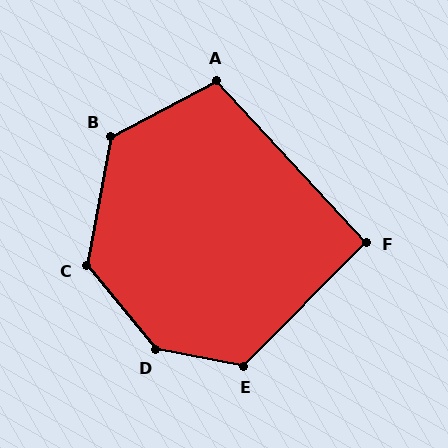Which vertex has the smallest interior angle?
F, at approximately 92 degrees.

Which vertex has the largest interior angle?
D, at approximately 140 degrees.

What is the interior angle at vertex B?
Approximately 128 degrees (obtuse).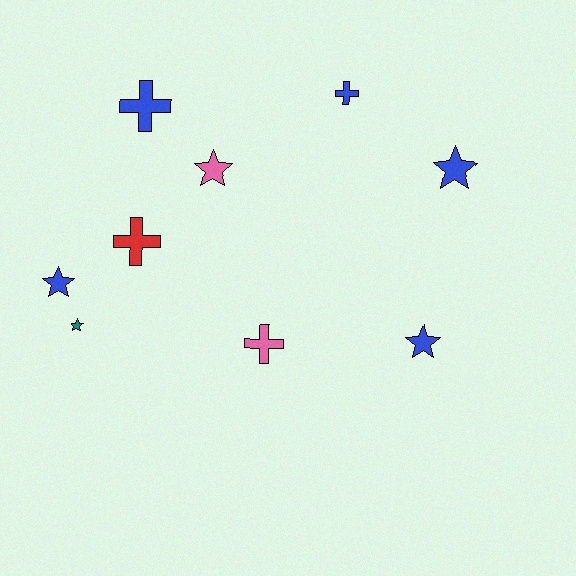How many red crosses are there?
There is 1 red cross.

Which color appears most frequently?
Blue, with 5 objects.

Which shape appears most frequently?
Star, with 5 objects.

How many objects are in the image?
There are 9 objects.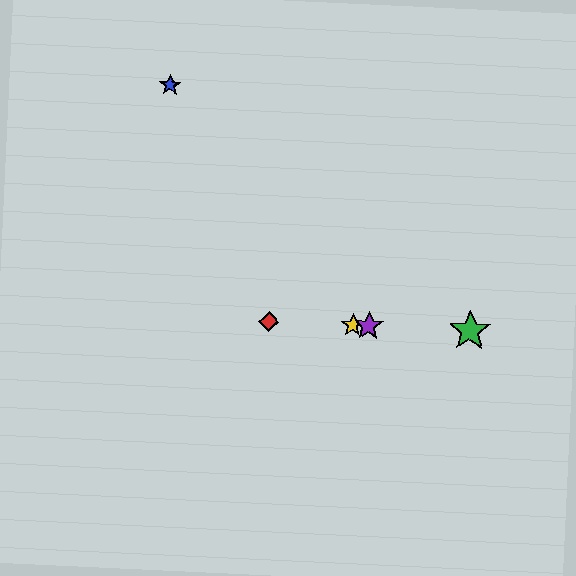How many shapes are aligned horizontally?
4 shapes (the red diamond, the green star, the yellow star, the purple star) are aligned horizontally.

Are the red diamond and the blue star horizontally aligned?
No, the red diamond is at y≈321 and the blue star is at y≈85.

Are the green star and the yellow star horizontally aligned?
Yes, both are at y≈331.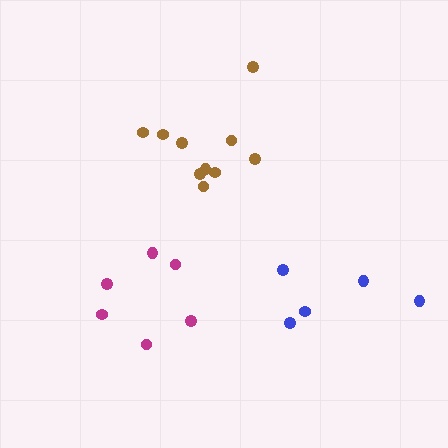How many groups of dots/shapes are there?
There are 3 groups.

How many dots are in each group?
Group 1: 10 dots, Group 2: 6 dots, Group 3: 5 dots (21 total).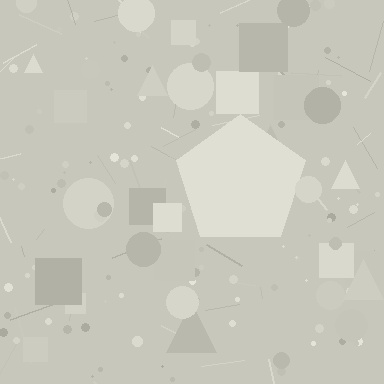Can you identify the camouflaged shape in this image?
The camouflaged shape is a pentagon.